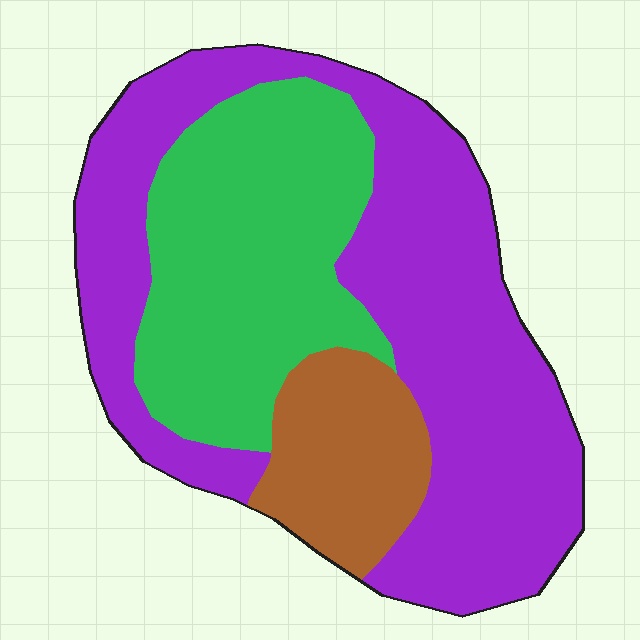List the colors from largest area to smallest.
From largest to smallest: purple, green, brown.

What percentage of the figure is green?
Green covers 32% of the figure.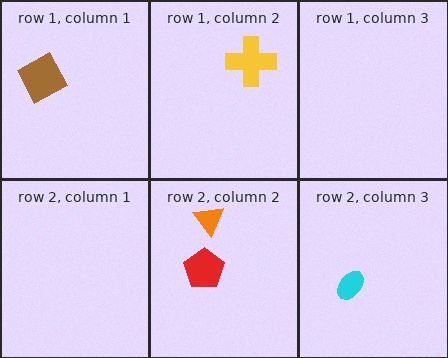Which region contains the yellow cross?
The row 1, column 2 region.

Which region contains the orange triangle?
The row 2, column 2 region.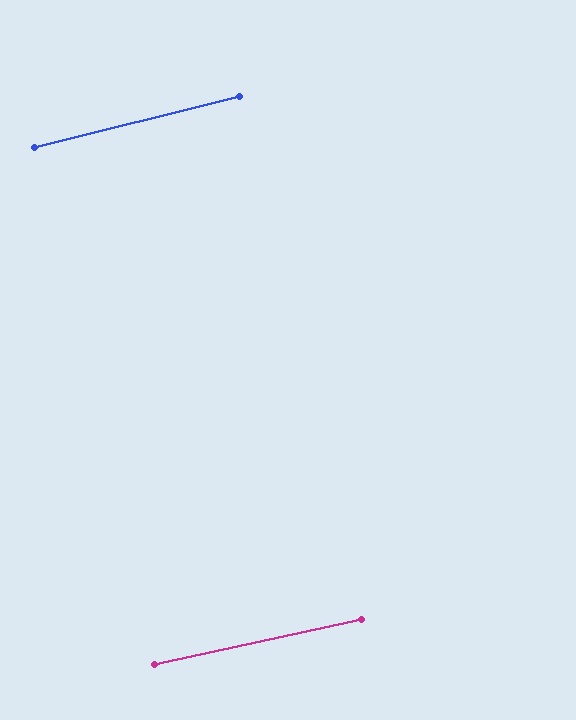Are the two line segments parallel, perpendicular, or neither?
Parallel — their directions differ by only 1.8°.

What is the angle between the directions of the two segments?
Approximately 2 degrees.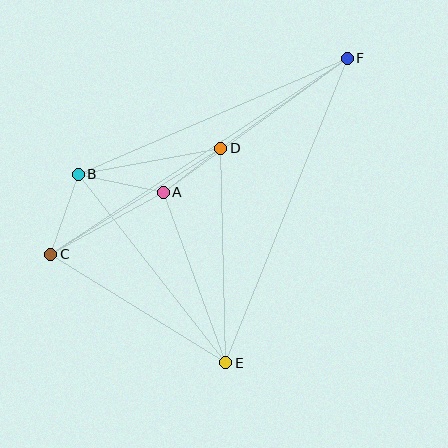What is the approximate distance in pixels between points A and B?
The distance between A and B is approximately 87 pixels.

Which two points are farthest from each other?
Points C and F are farthest from each other.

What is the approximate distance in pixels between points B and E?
The distance between B and E is approximately 239 pixels.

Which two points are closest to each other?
Points A and D are closest to each other.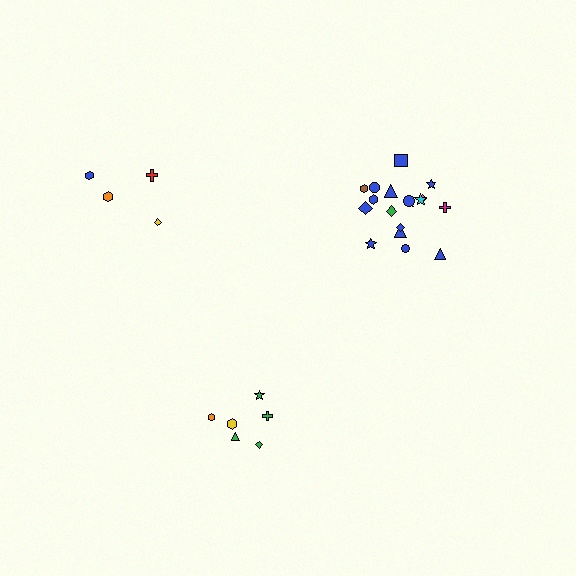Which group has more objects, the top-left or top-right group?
The top-right group.